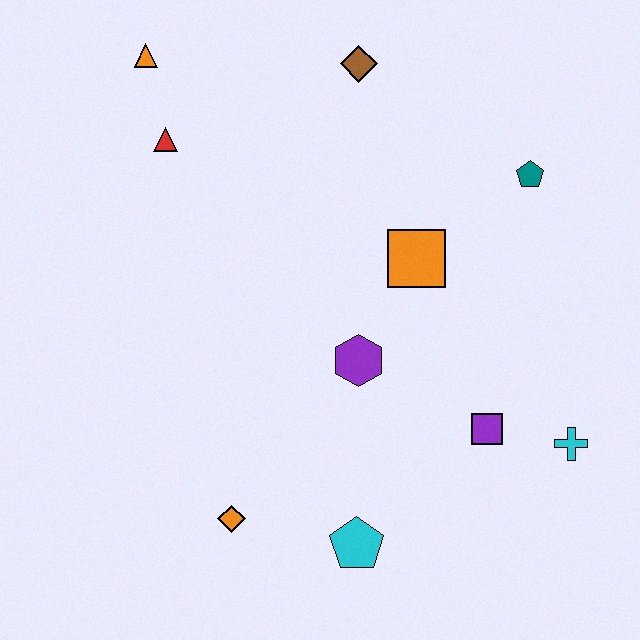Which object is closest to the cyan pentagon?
The orange diamond is closest to the cyan pentagon.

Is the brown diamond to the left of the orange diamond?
No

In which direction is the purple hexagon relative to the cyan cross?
The purple hexagon is to the left of the cyan cross.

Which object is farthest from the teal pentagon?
The orange diamond is farthest from the teal pentagon.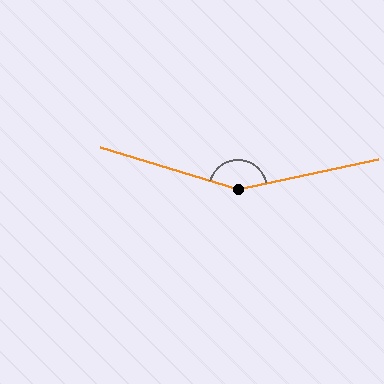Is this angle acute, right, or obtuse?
It is obtuse.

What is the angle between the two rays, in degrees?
Approximately 151 degrees.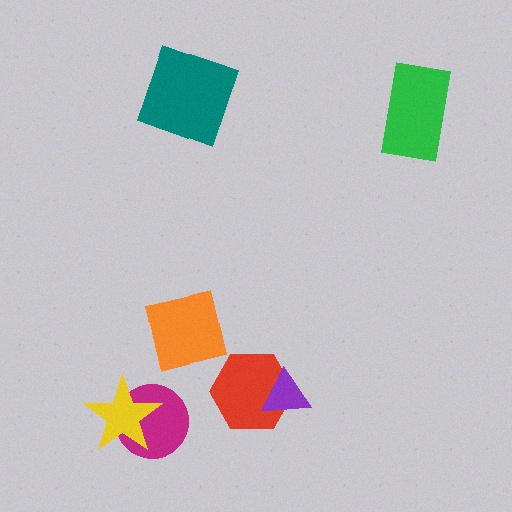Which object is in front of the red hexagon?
The purple triangle is in front of the red hexagon.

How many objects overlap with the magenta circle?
1 object overlaps with the magenta circle.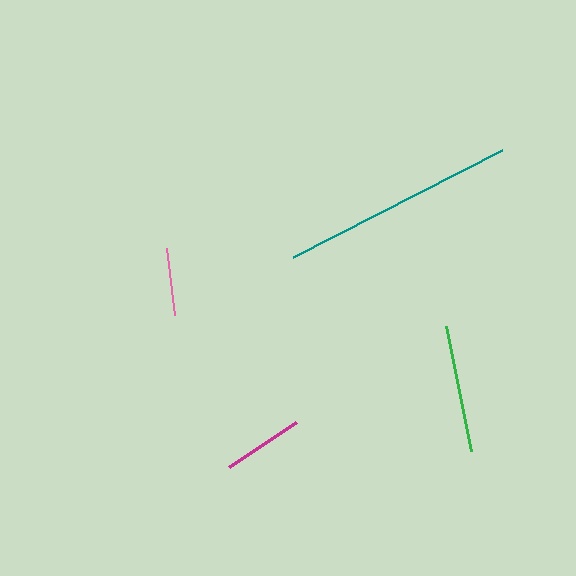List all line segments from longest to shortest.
From longest to shortest: teal, green, magenta, pink.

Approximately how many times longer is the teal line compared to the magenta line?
The teal line is approximately 2.9 times the length of the magenta line.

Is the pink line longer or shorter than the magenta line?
The magenta line is longer than the pink line.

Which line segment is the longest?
The teal line is the longest at approximately 234 pixels.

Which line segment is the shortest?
The pink line is the shortest at approximately 67 pixels.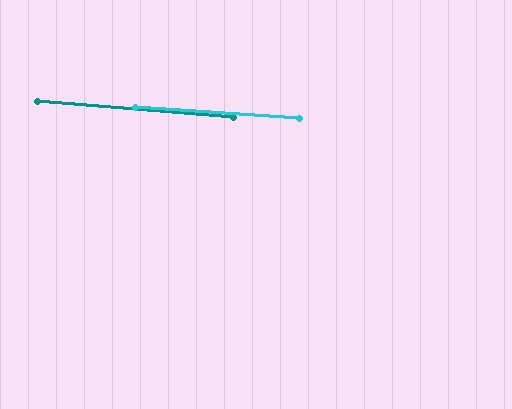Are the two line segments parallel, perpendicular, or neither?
Parallel — their directions differ by only 1.0°.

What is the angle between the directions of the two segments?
Approximately 1 degree.